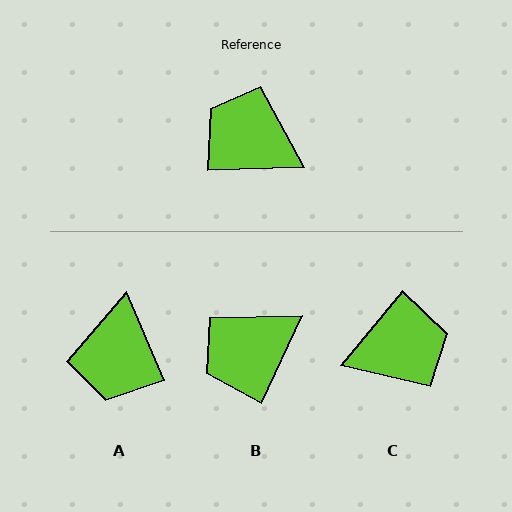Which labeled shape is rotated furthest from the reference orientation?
C, about 132 degrees away.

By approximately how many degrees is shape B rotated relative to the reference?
Approximately 63 degrees counter-clockwise.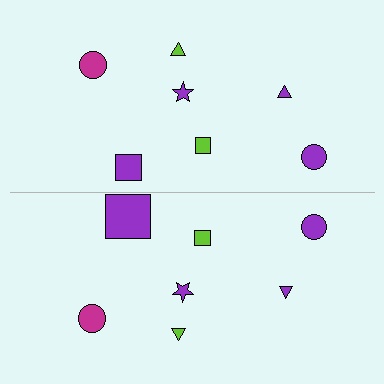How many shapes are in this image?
There are 14 shapes in this image.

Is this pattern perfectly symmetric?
No, the pattern is not perfectly symmetric. The purple square on the bottom side has a different size than its mirror counterpart.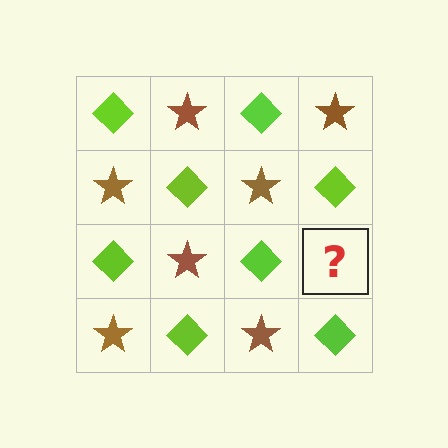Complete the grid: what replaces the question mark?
The question mark should be replaced with a brown star.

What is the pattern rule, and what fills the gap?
The rule is that it alternates lime diamond and brown star in a checkerboard pattern. The gap should be filled with a brown star.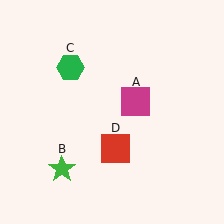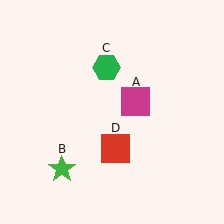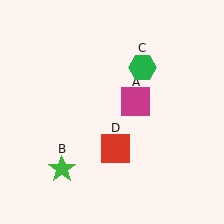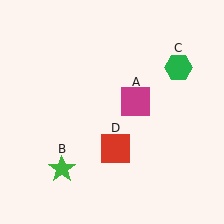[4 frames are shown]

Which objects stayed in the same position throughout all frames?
Magenta square (object A) and green star (object B) and red square (object D) remained stationary.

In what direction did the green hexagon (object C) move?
The green hexagon (object C) moved right.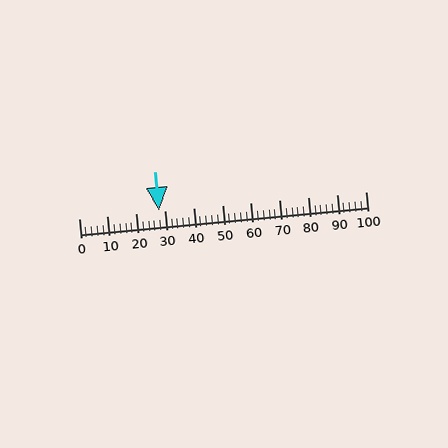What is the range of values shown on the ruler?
The ruler shows values from 0 to 100.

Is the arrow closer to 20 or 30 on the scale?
The arrow is closer to 30.